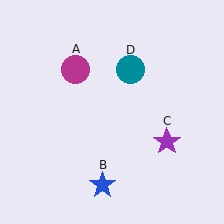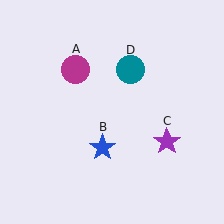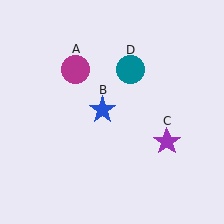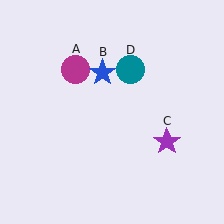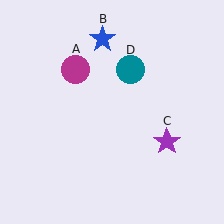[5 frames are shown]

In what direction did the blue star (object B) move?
The blue star (object B) moved up.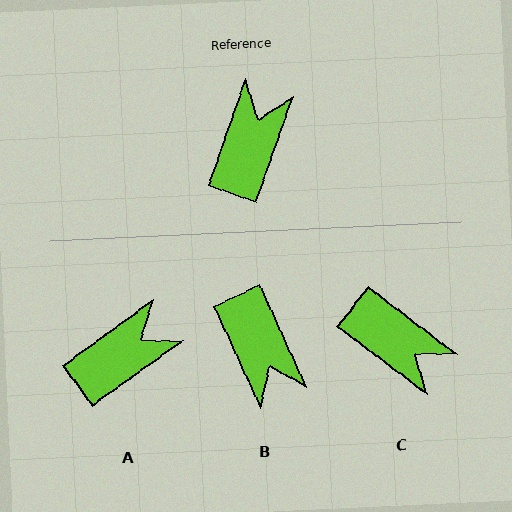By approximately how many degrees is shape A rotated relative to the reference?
Approximately 35 degrees clockwise.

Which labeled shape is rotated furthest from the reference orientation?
B, about 135 degrees away.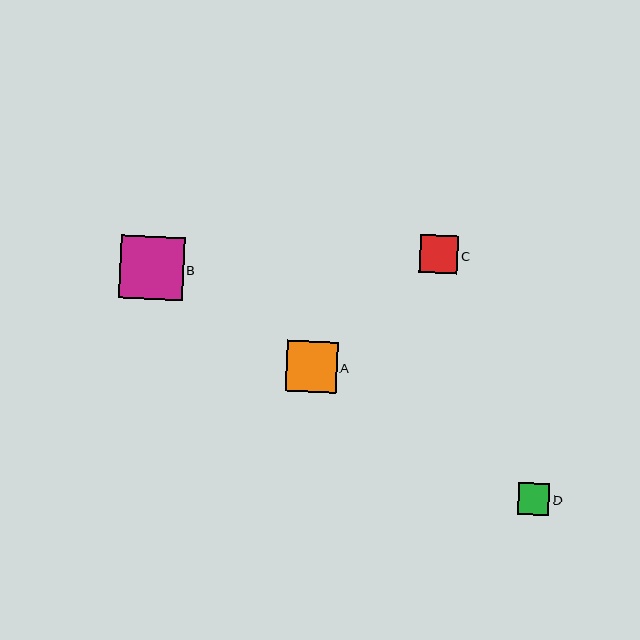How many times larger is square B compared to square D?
Square B is approximately 2.0 times the size of square D.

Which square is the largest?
Square B is the largest with a size of approximately 64 pixels.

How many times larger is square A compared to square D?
Square A is approximately 1.6 times the size of square D.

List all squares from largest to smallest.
From largest to smallest: B, A, C, D.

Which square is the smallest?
Square D is the smallest with a size of approximately 31 pixels.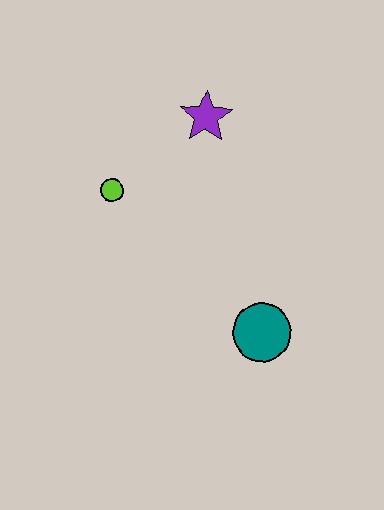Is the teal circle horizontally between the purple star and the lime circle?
No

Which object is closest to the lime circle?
The purple star is closest to the lime circle.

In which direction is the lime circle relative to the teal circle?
The lime circle is to the left of the teal circle.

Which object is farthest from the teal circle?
The purple star is farthest from the teal circle.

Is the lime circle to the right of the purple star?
No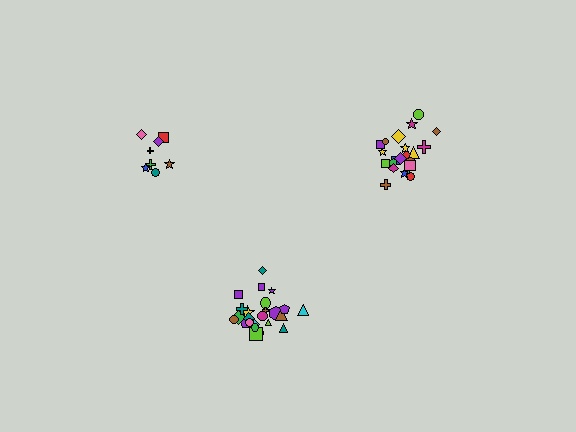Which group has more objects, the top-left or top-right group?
The top-right group.